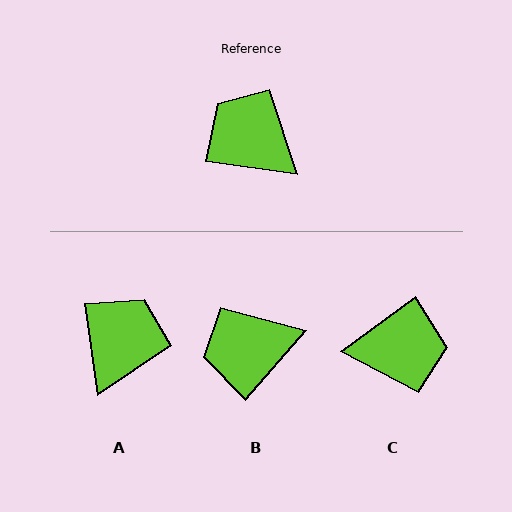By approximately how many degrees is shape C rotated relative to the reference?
Approximately 136 degrees clockwise.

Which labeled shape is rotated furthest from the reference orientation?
C, about 136 degrees away.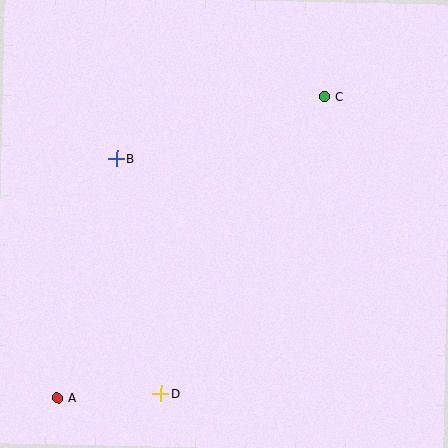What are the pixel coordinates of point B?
Point B is at (117, 158).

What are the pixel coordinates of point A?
Point A is at (58, 398).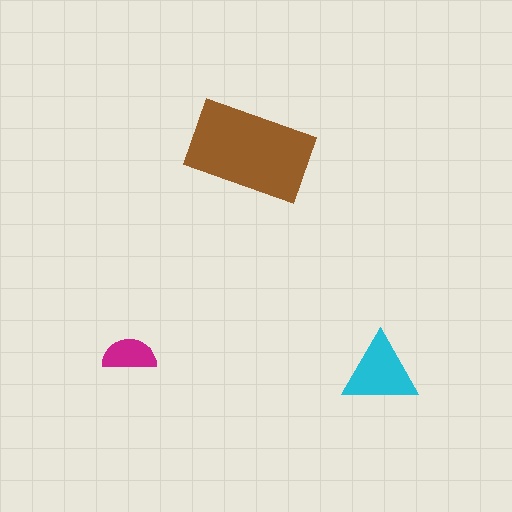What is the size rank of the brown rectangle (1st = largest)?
1st.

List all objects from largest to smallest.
The brown rectangle, the cyan triangle, the magenta semicircle.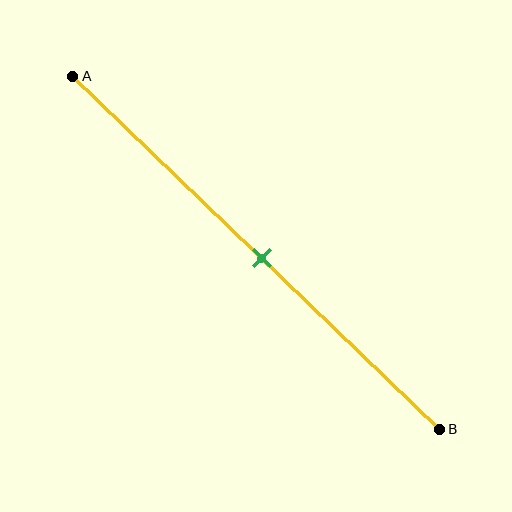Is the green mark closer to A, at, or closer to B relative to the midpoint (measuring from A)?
The green mark is approximately at the midpoint of segment AB.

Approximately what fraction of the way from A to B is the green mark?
The green mark is approximately 50% of the way from A to B.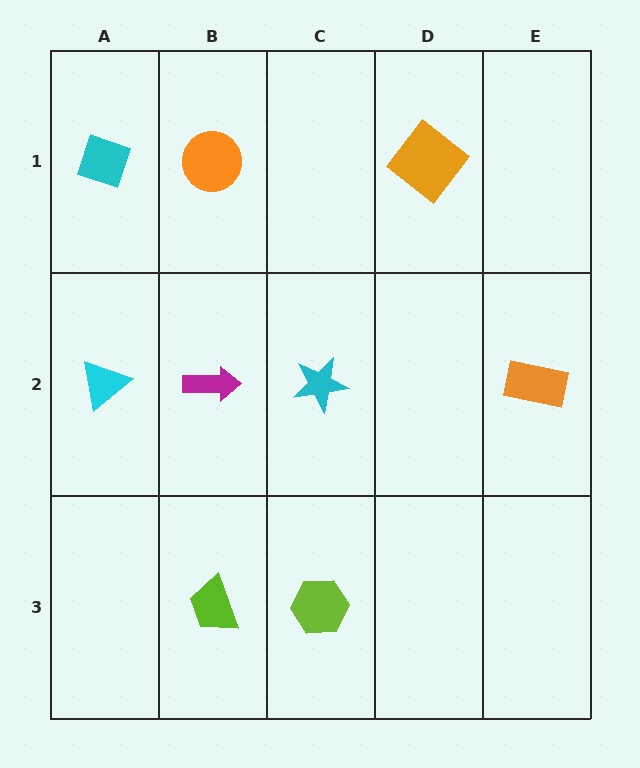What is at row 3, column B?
A lime trapezoid.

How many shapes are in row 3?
2 shapes.